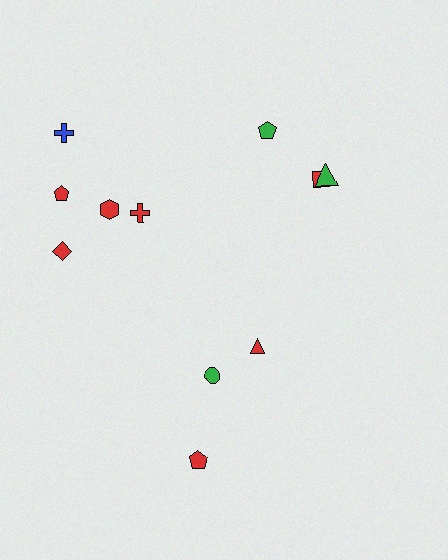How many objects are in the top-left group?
There are 5 objects.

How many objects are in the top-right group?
There are 3 objects.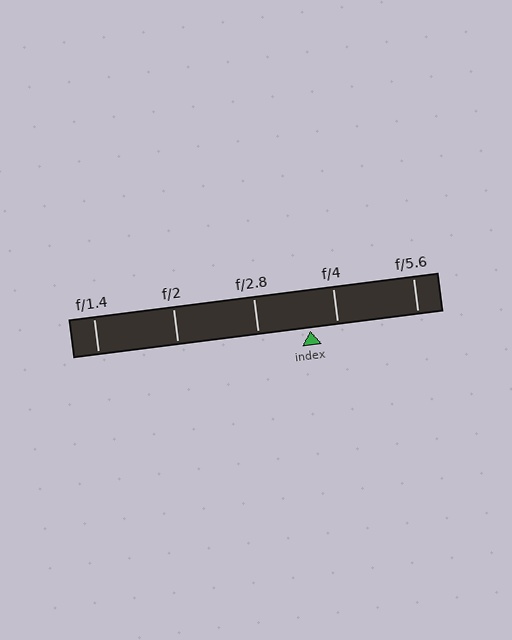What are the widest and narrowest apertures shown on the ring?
The widest aperture shown is f/1.4 and the narrowest is f/5.6.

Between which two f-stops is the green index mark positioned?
The index mark is between f/2.8 and f/4.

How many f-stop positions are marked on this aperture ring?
There are 5 f-stop positions marked.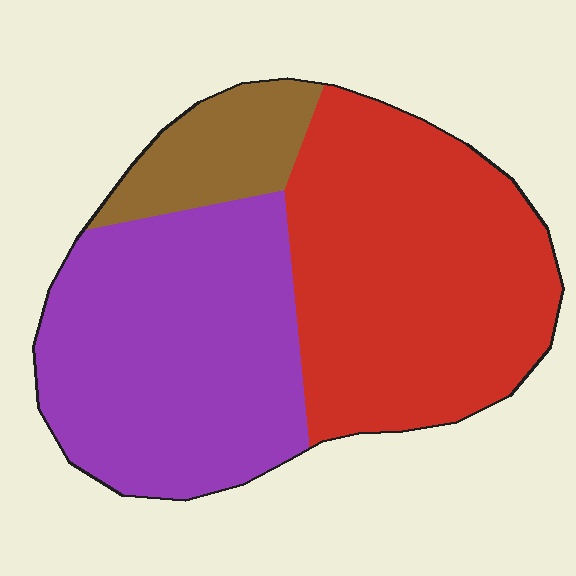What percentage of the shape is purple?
Purple takes up about two fifths (2/5) of the shape.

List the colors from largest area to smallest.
From largest to smallest: red, purple, brown.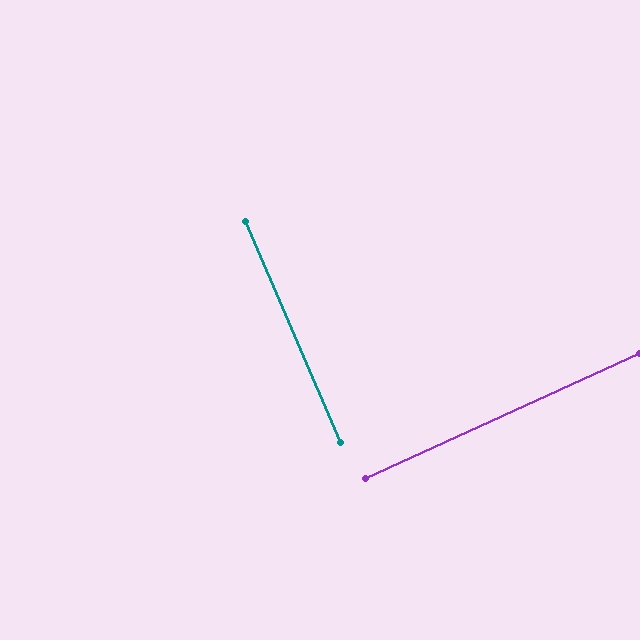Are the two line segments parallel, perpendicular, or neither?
Perpendicular — they meet at approximately 89°.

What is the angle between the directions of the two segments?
Approximately 89 degrees.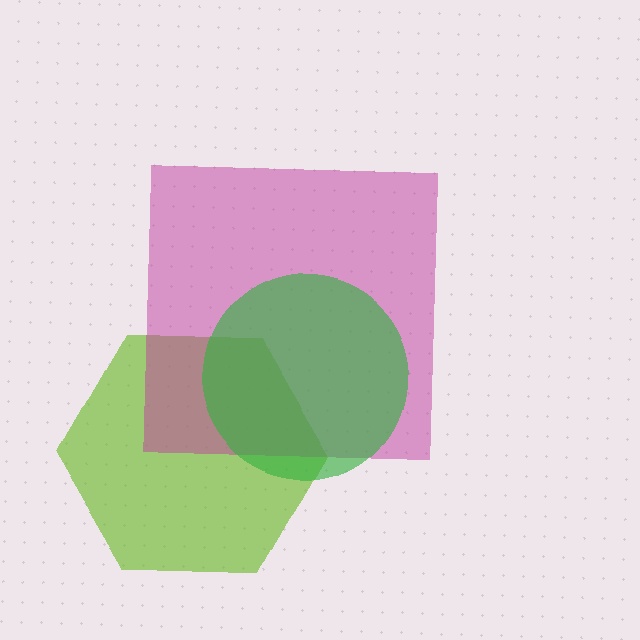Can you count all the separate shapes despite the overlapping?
Yes, there are 3 separate shapes.